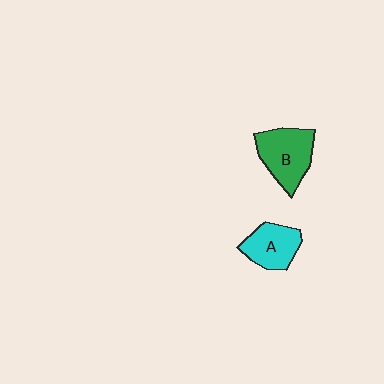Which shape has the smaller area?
Shape A (cyan).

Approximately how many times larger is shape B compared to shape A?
Approximately 1.3 times.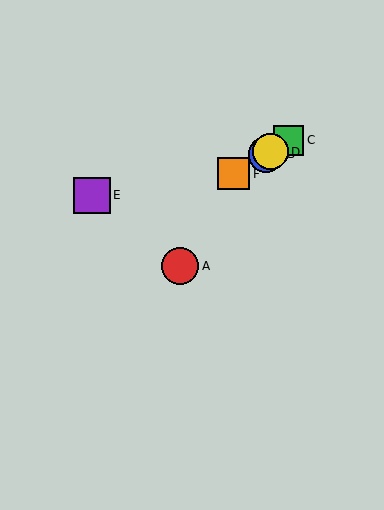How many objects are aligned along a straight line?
4 objects (B, C, D, F) are aligned along a straight line.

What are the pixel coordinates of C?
Object C is at (289, 140).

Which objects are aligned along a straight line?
Objects B, C, D, F are aligned along a straight line.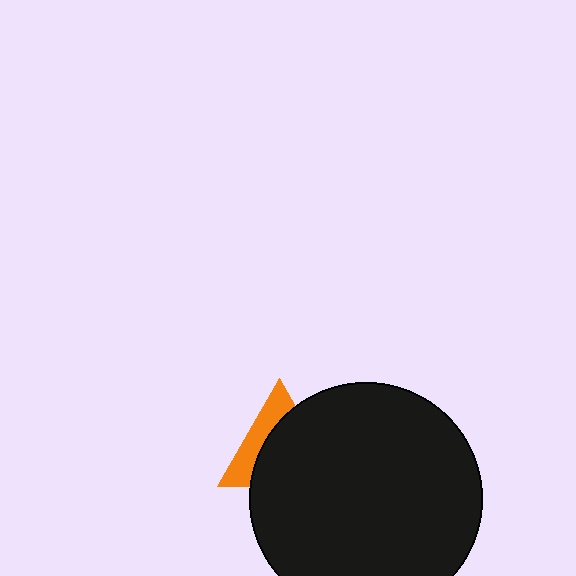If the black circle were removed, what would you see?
You would see the complete orange triangle.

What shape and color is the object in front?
The object in front is a black circle.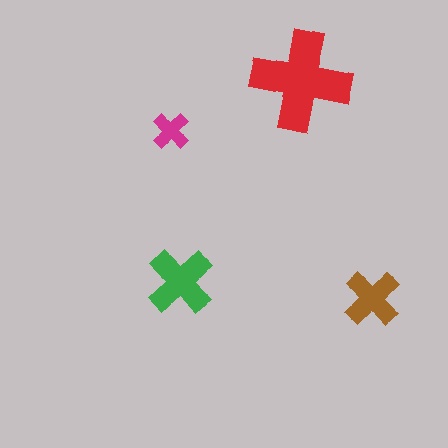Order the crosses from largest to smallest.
the red one, the green one, the brown one, the magenta one.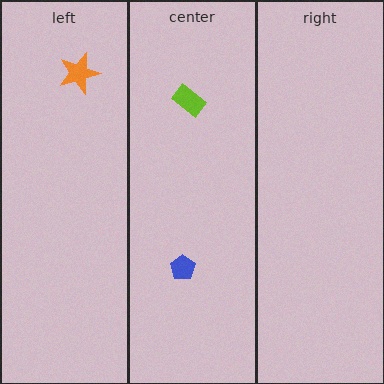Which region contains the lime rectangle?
The center region.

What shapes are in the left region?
The orange star.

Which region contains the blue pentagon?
The center region.